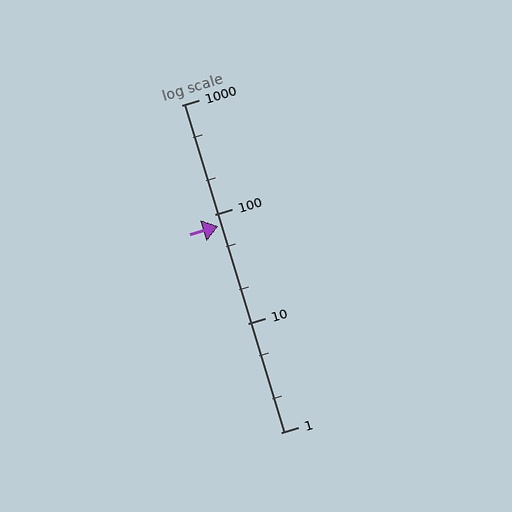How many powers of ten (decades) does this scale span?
The scale spans 3 decades, from 1 to 1000.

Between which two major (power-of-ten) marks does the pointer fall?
The pointer is between 10 and 100.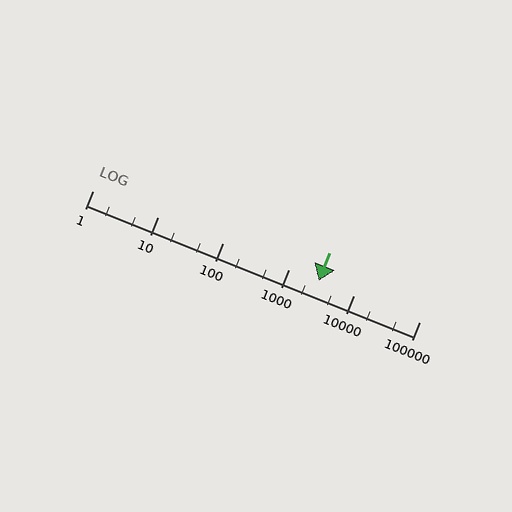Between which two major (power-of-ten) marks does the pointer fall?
The pointer is between 1000 and 10000.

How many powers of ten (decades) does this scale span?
The scale spans 5 decades, from 1 to 100000.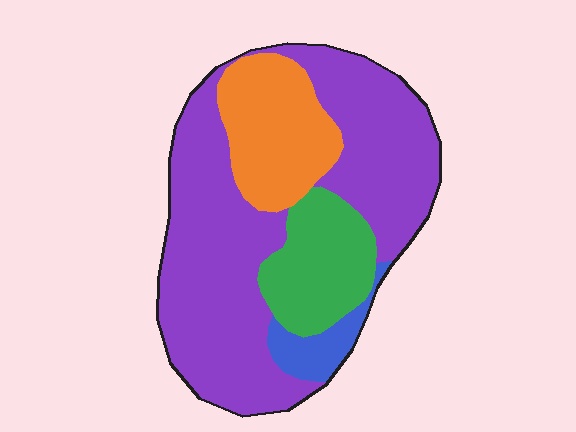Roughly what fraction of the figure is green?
Green covers 16% of the figure.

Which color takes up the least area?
Blue, at roughly 5%.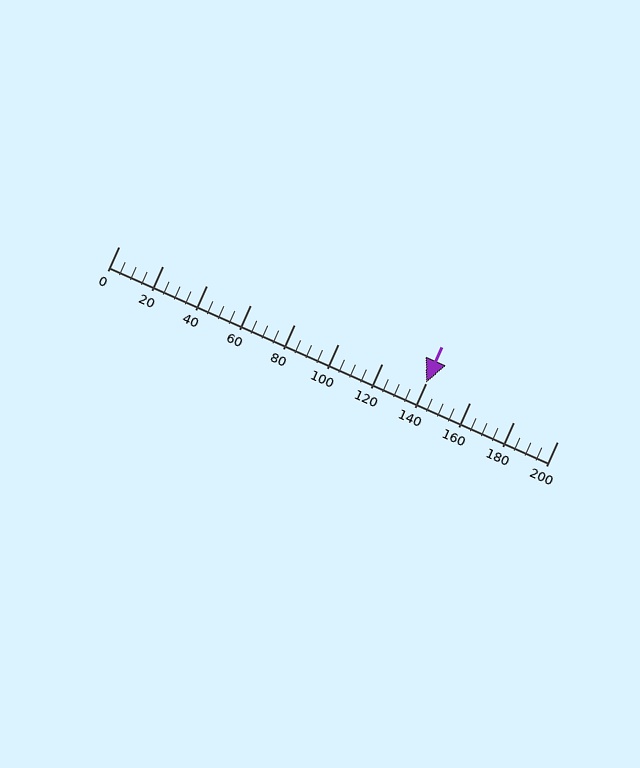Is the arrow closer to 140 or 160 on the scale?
The arrow is closer to 140.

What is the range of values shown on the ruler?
The ruler shows values from 0 to 200.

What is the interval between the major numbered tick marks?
The major tick marks are spaced 20 units apart.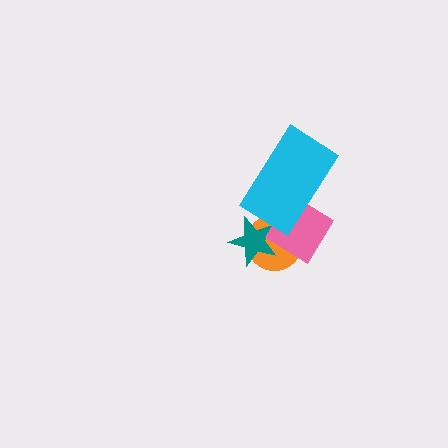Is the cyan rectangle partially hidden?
No, no other shape covers it.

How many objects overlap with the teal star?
2 objects overlap with the teal star.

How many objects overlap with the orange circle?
3 objects overlap with the orange circle.